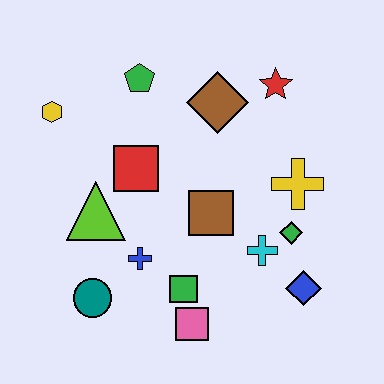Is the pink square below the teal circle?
Yes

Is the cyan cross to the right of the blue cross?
Yes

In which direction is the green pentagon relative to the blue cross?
The green pentagon is above the blue cross.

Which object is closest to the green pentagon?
The brown diamond is closest to the green pentagon.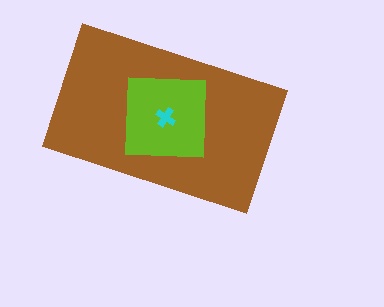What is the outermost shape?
The brown rectangle.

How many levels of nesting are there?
3.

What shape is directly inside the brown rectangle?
The lime square.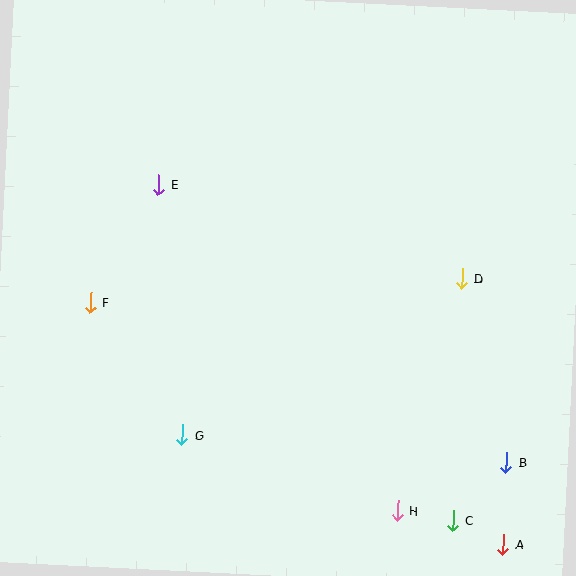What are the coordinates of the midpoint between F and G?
The midpoint between F and G is at (136, 369).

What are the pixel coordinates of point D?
Point D is at (462, 278).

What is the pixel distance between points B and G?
The distance between B and G is 325 pixels.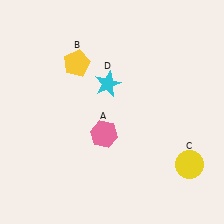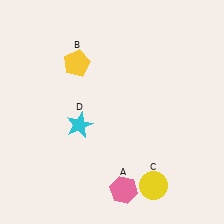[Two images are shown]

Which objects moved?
The objects that moved are: the pink hexagon (A), the yellow circle (C), the cyan star (D).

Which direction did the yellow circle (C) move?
The yellow circle (C) moved left.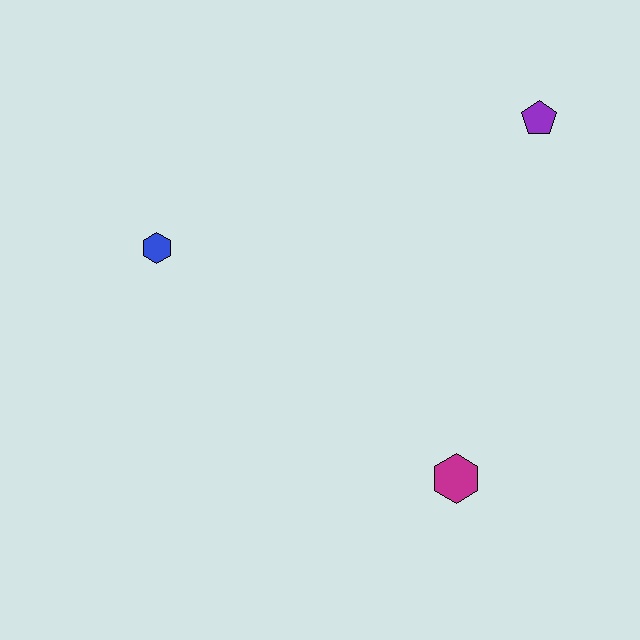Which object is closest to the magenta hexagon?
The purple pentagon is closest to the magenta hexagon.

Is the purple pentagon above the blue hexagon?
Yes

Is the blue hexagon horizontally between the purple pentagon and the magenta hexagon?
No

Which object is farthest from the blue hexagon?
The purple pentagon is farthest from the blue hexagon.